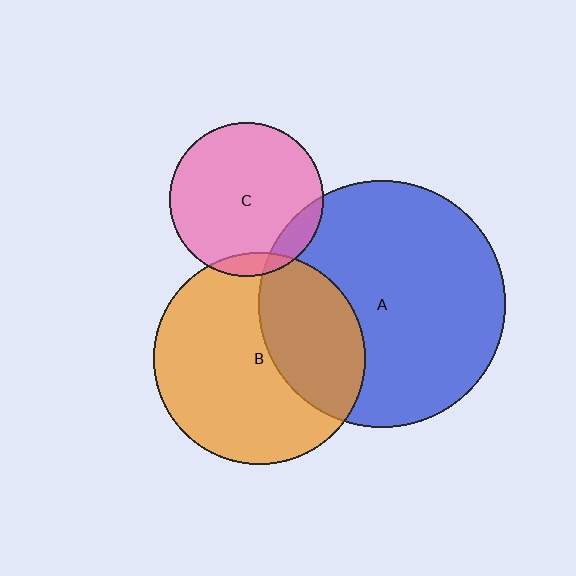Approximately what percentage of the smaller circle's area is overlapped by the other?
Approximately 35%.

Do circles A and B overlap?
Yes.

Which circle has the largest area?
Circle A (blue).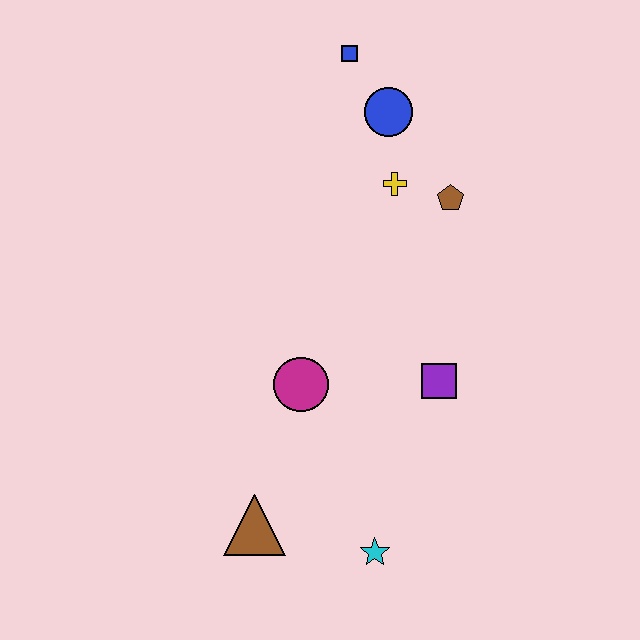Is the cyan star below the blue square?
Yes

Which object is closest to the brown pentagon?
The yellow cross is closest to the brown pentagon.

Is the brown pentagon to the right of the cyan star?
Yes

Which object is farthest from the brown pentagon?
The brown triangle is farthest from the brown pentagon.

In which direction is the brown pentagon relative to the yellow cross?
The brown pentagon is to the right of the yellow cross.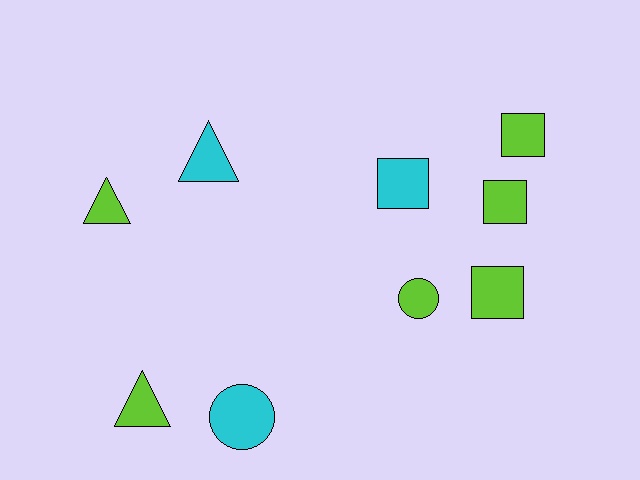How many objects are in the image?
There are 9 objects.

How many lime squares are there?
There are 3 lime squares.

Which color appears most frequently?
Lime, with 6 objects.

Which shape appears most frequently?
Square, with 4 objects.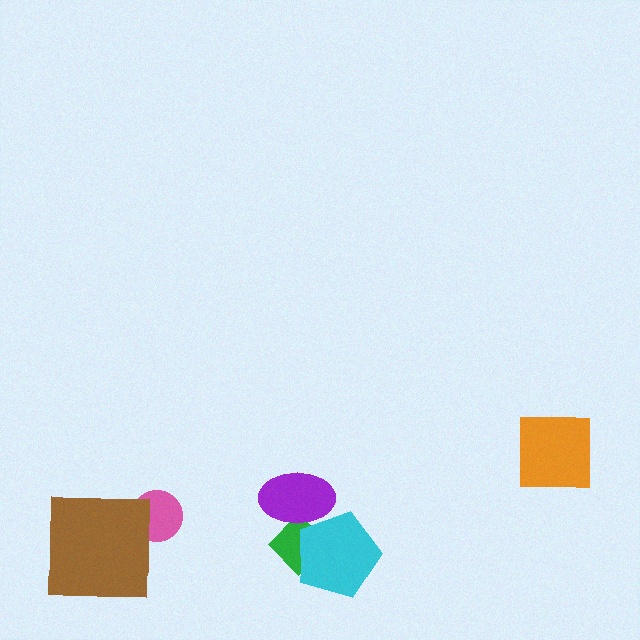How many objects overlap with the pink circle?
1 object overlaps with the pink circle.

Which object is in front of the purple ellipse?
The cyan pentagon is in front of the purple ellipse.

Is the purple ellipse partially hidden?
Yes, it is partially covered by another shape.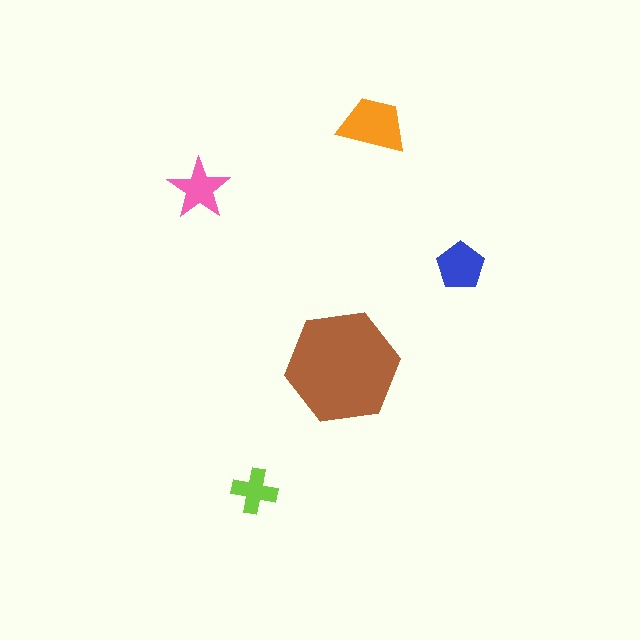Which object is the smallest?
The lime cross.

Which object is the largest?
The brown hexagon.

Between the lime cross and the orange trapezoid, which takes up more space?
The orange trapezoid.